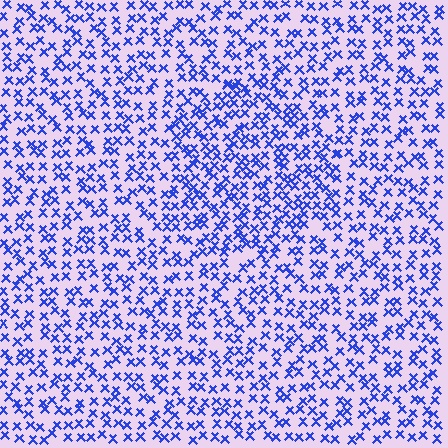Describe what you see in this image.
The image contains small blue elements arranged at two different densities. A circle-shaped region is visible where the elements are more densely packed than the surrounding area.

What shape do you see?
I see a circle.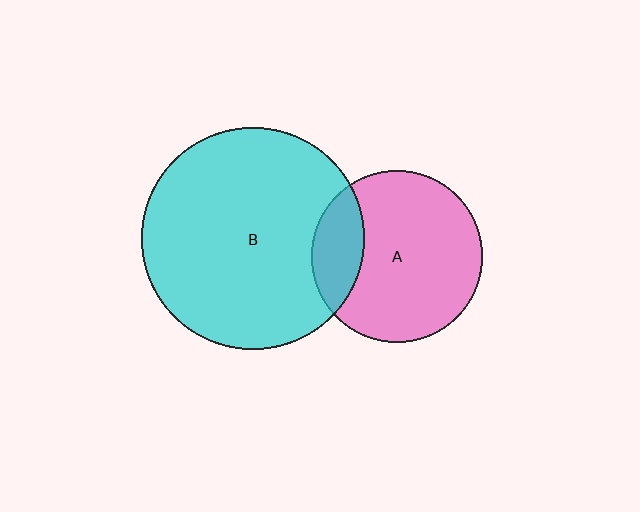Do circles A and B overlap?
Yes.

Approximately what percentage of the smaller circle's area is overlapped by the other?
Approximately 20%.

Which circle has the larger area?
Circle B (cyan).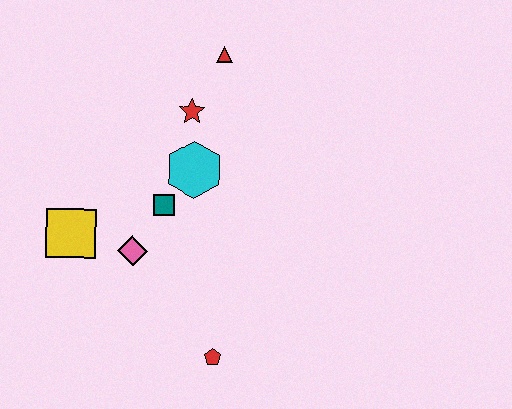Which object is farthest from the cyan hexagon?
The red pentagon is farthest from the cyan hexagon.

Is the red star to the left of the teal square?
No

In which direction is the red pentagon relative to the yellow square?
The red pentagon is to the right of the yellow square.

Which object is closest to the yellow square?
The pink diamond is closest to the yellow square.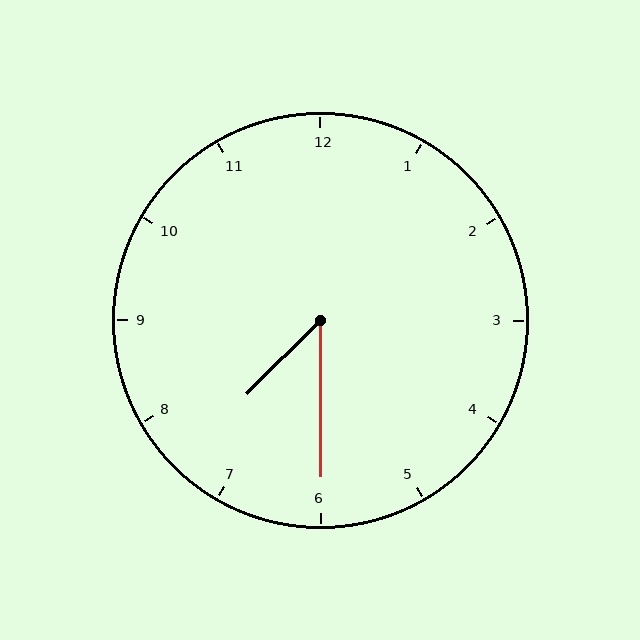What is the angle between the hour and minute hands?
Approximately 45 degrees.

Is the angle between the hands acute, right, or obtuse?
It is acute.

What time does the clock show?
7:30.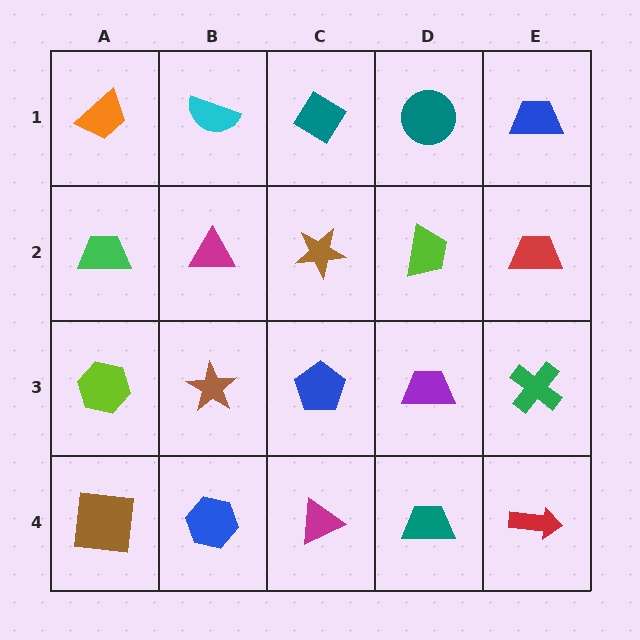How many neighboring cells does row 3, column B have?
4.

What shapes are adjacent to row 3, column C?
A brown star (row 2, column C), a magenta triangle (row 4, column C), a brown star (row 3, column B), a purple trapezoid (row 3, column D).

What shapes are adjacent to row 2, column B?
A cyan semicircle (row 1, column B), a brown star (row 3, column B), a green trapezoid (row 2, column A), a brown star (row 2, column C).